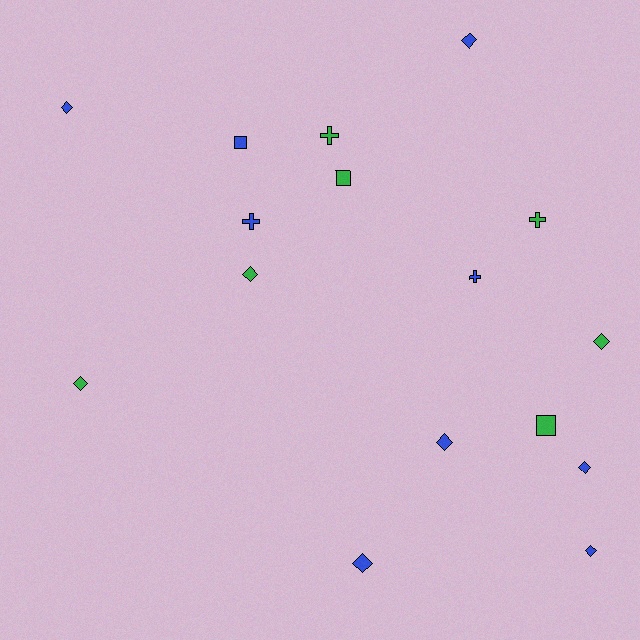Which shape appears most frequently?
Diamond, with 9 objects.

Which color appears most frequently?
Blue, with 9 objects.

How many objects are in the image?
There are 16 objects.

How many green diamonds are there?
There are 3 green diamonds.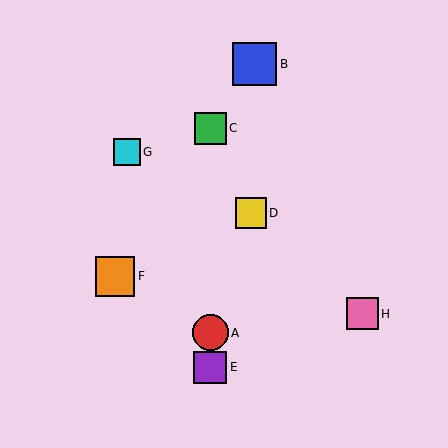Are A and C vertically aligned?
Yes, both are at x≈210.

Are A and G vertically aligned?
No, A is at x≈210 and G is at x≈127.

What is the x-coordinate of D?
Object D is at x≈251.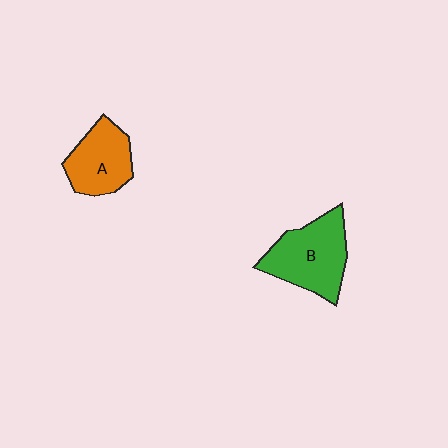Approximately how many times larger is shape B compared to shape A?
Approximately 1.3 times.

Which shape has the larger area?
Shape B (green).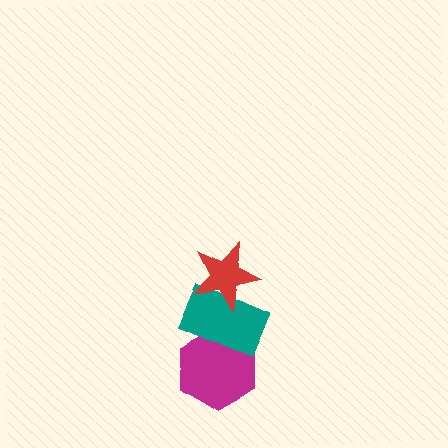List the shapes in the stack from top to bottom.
From top to bottom: the red star, the teal rectangle, the magenta hexagon.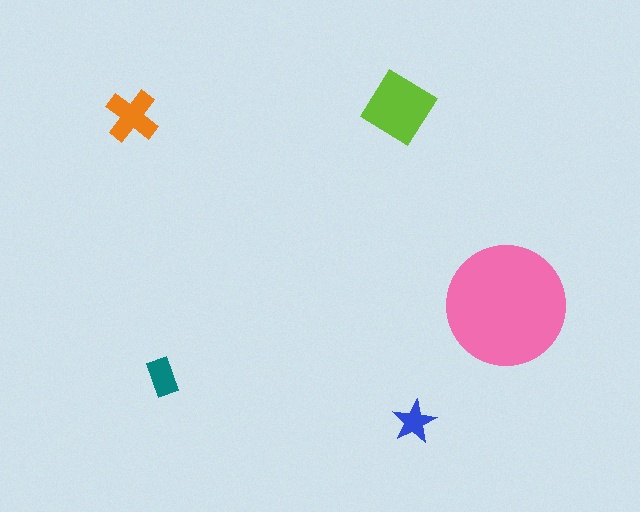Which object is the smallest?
The blue star.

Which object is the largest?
The pink circle.